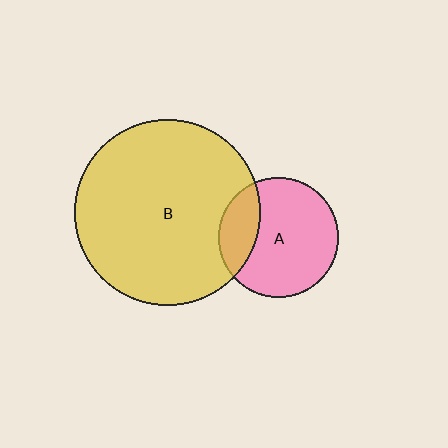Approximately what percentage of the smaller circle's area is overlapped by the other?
Approximately 25%.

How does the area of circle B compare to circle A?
Approximately 2.4 times.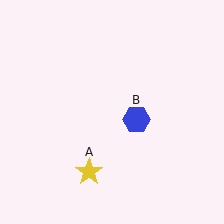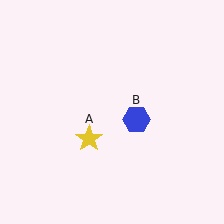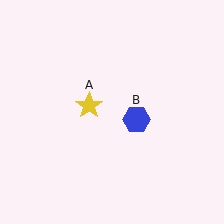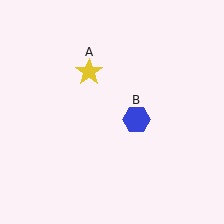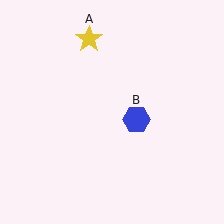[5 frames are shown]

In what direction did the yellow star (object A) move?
The yellow star (object A) moved up.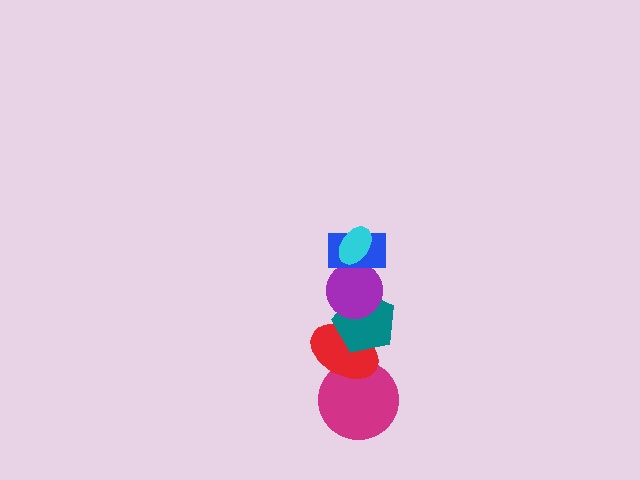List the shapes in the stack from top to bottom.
From top to bottom: the cyan ellipse, the blue rectangle, the purple circle, the teal pentagon, the red ellipse, the magenta circle.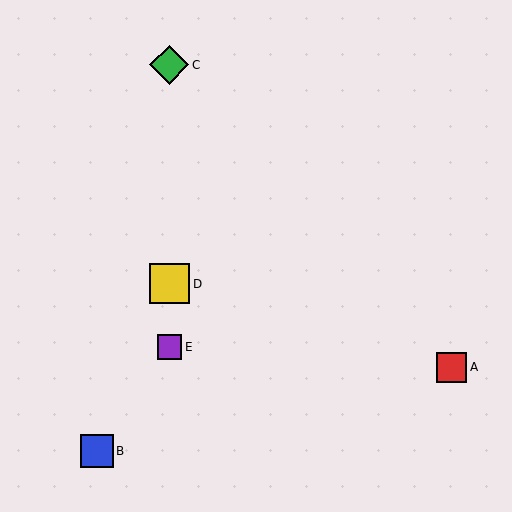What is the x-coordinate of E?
Object E is at x≈169.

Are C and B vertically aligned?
No, C is at x≈169 and B is at x≈97.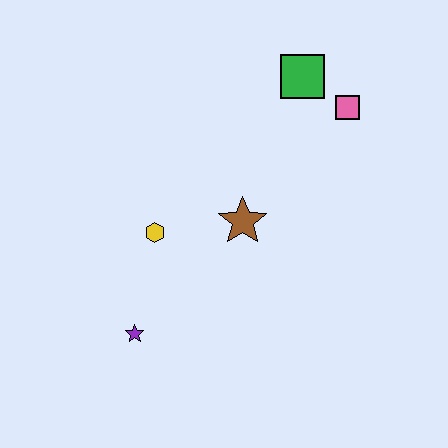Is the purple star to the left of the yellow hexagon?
Yes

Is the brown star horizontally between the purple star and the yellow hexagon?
No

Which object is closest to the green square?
The pink square is closest to the green square.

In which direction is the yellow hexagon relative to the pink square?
The yellow hexagon is to the left of the pink square.